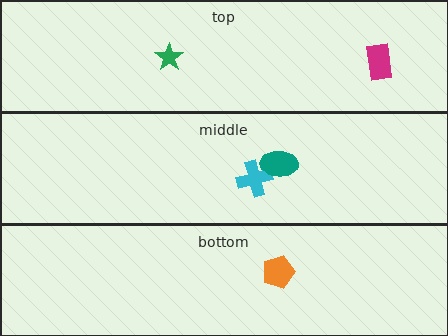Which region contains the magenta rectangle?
The top region.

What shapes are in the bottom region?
The orange pentagon.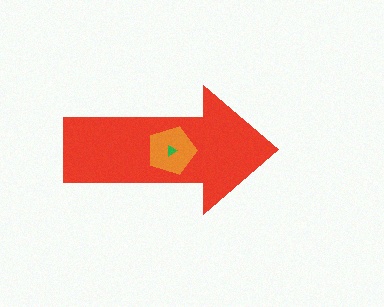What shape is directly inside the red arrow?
The orange pentagon.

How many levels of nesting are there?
3.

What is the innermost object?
The green triangle.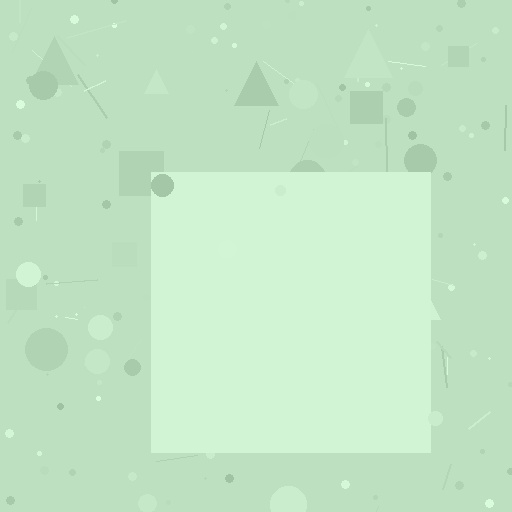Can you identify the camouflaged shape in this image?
The camouflaged shape is a square.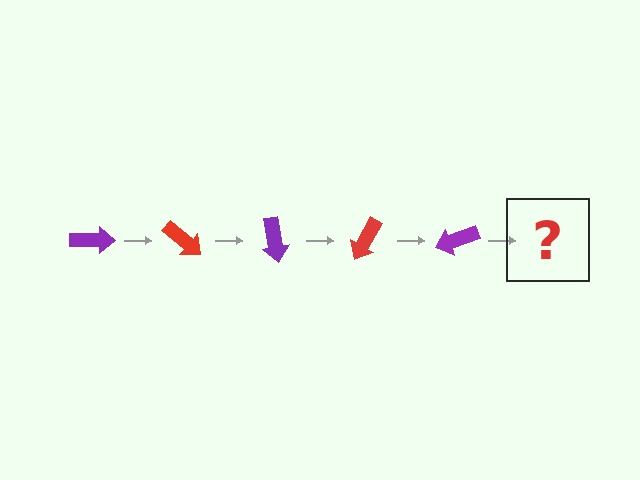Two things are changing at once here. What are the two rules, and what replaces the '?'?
The two rules are that it rotates 40 degrees each step and the color cycles through purple and red. The '?' should be a red arrow, rotated 200 degrees from the start.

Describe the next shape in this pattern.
It should be a red arrow, rotated 200 degrees from the start.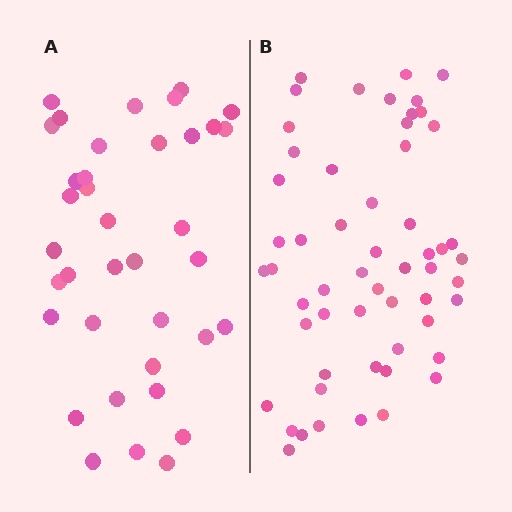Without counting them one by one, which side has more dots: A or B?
Region B (the right region) has more dots.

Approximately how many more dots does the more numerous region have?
Region B has approximately 20 more dots than region A.